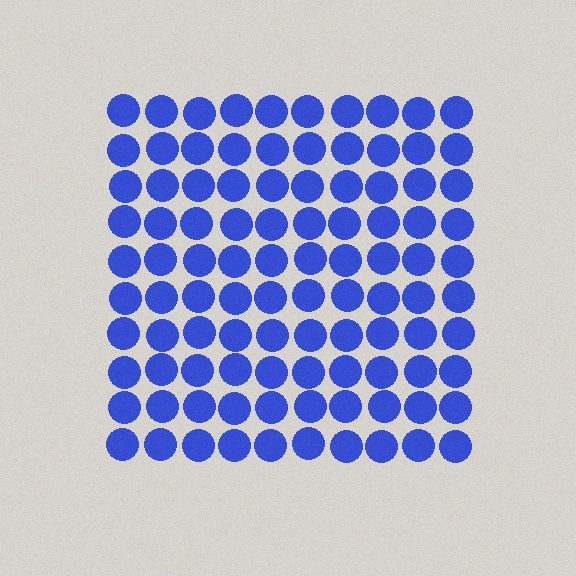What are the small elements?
The small elements are circles.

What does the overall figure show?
The overall figure shows a square.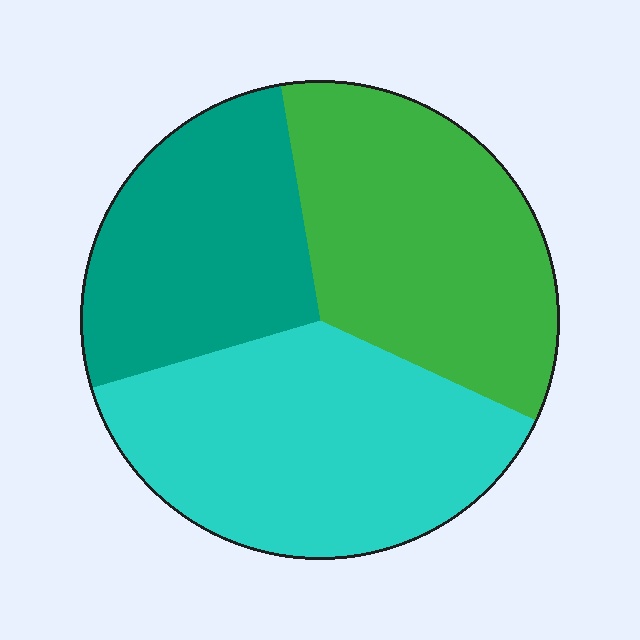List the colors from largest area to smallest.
From largest to smallest: cyan, green, teal.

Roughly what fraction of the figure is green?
Green takes up about one third (1/3) of the figure.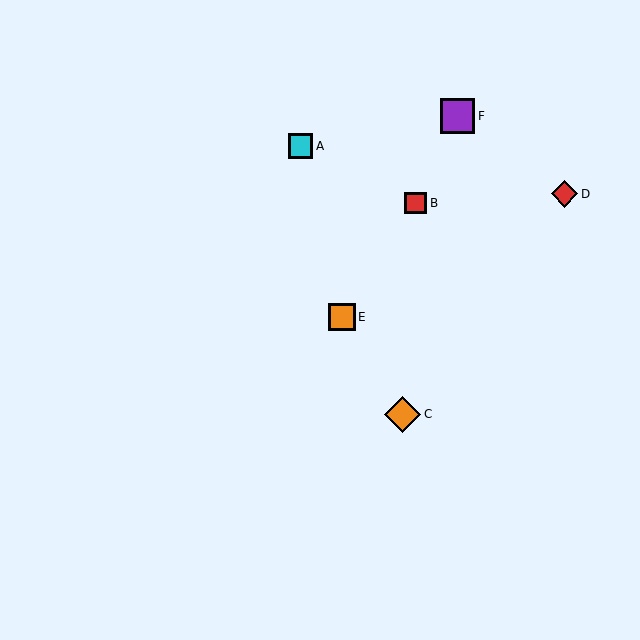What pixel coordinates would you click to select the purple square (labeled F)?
Click at (457, 116) to select the purple square F.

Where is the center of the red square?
The center of the red square is at (416, 203).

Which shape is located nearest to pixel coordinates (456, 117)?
The purple square (labeled F) at (457, 116) is nearest to that location.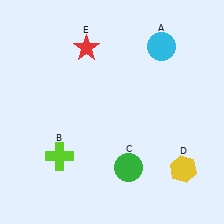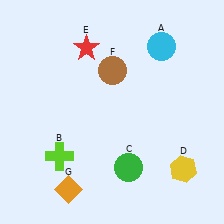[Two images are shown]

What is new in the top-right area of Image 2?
A brown circle (F) was added in the top-right area of Image 2.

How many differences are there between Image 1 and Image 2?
There are 2 differences between the two images.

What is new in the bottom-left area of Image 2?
An orange diamond (G) was added in the bottom-left area of Image 2.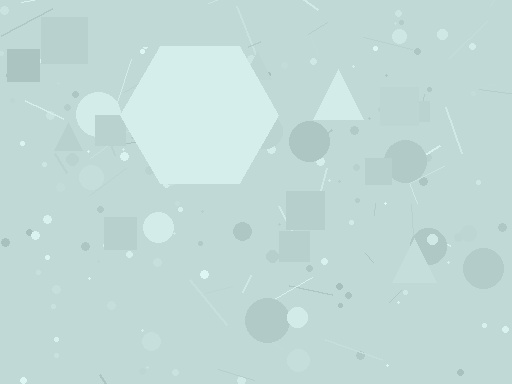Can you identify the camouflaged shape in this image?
The camouflaged shape is a hexagon.